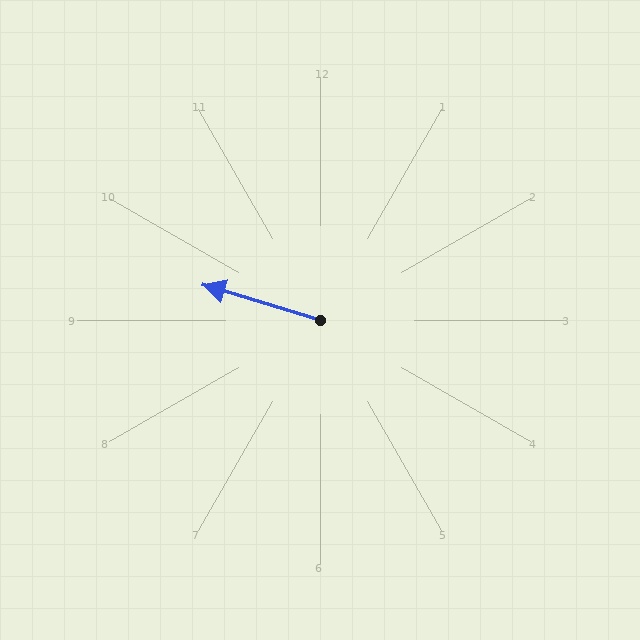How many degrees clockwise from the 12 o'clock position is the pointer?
Approximately 287 degrees.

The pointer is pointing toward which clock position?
Roughly 10 o'clock.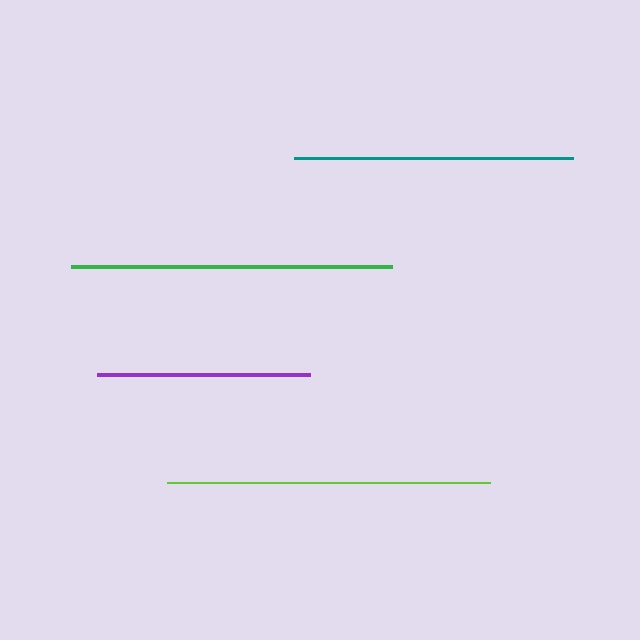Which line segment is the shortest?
The purple line is the shortest at approximately 213 pixels.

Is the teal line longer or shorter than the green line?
The green line is longer than the teal line.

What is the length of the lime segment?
The lime segment is approximately 324 pixels long.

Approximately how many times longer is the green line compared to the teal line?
The green line is approximately 1.2 times the length of the teal line.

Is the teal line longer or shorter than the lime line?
The lime line is longer than the teal line.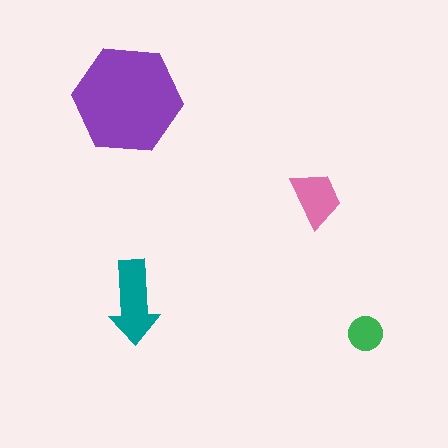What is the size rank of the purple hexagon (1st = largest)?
1st.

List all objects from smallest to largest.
The green circle, the pink trapezoid, the teal arrow, the purple hexagon.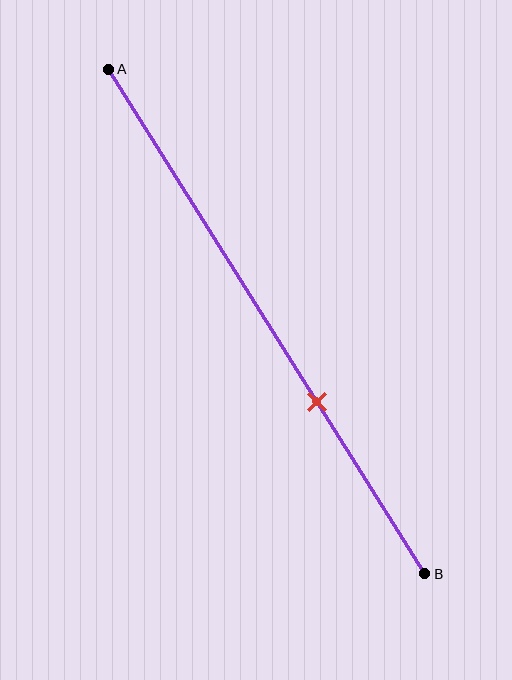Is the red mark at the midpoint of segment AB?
No, the mark is at about 65% from A, not at the 50% midpoint.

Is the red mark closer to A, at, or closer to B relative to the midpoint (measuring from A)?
The red mark is closer to point B than the midpoint of segment AB.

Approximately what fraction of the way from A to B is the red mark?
The red mark is approximately 65% of the way from A to B.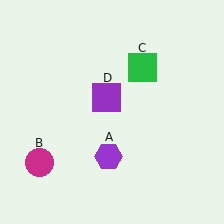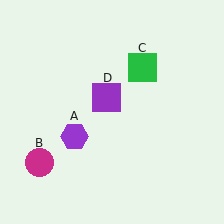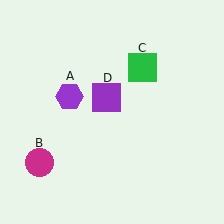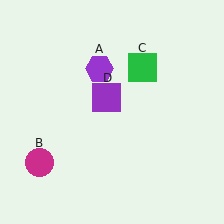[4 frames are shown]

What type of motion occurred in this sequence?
The purple hexagon (object A) rotated clockwise around the center of the scene.